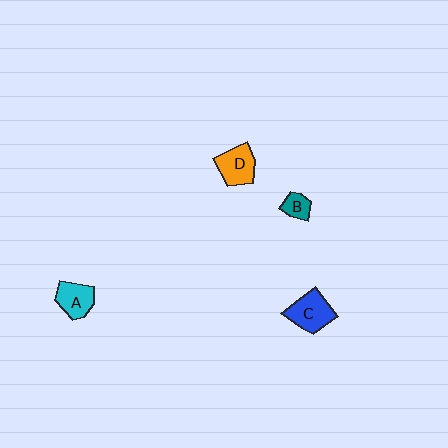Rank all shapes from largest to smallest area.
From largest to smallest: C (blue), D (orange), A (cyan), B (teal).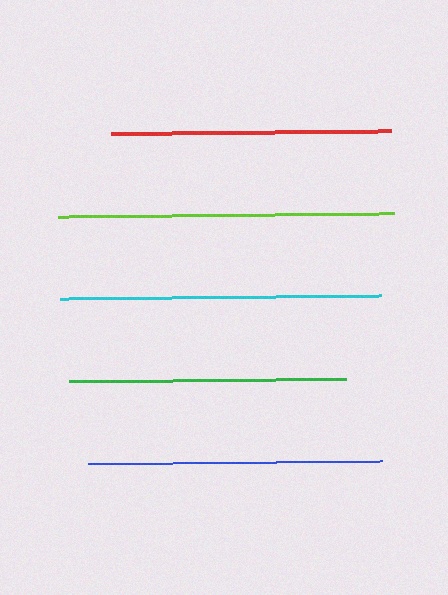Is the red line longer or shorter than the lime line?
The lime line is longer than the red line.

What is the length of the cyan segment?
The cyan segment is approximately 321 pixels long.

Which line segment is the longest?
The lime line is the longest at approximately 336 pixels.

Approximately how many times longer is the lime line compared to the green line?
The lime line is approximately 1.2 times the length of the green line.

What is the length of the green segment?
The green segment is approximately 277 pixels long.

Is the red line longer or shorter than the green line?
The red line is longer than the green line.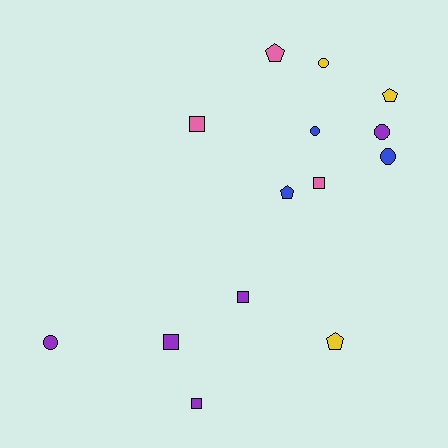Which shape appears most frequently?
Circle, with 5 objects.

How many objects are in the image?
There are 14 objects.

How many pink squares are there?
There are 2 pink squares.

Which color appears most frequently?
Purple, with 5 objects.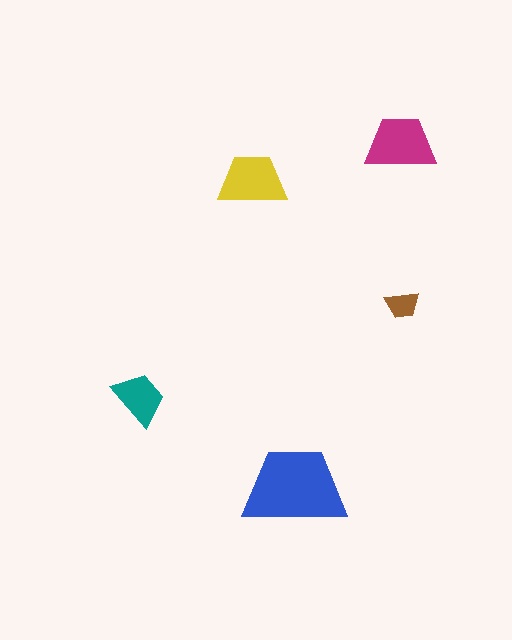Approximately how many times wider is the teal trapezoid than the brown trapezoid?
About 1.5 times wider.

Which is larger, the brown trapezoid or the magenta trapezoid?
The magenta one.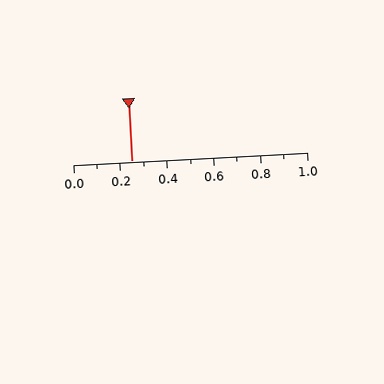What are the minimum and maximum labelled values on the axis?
The axis runs from 0.0 to 1.0.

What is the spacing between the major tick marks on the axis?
The major ticks are spaced 0.2 apart.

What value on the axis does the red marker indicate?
The marker indicates approximately 0.25.